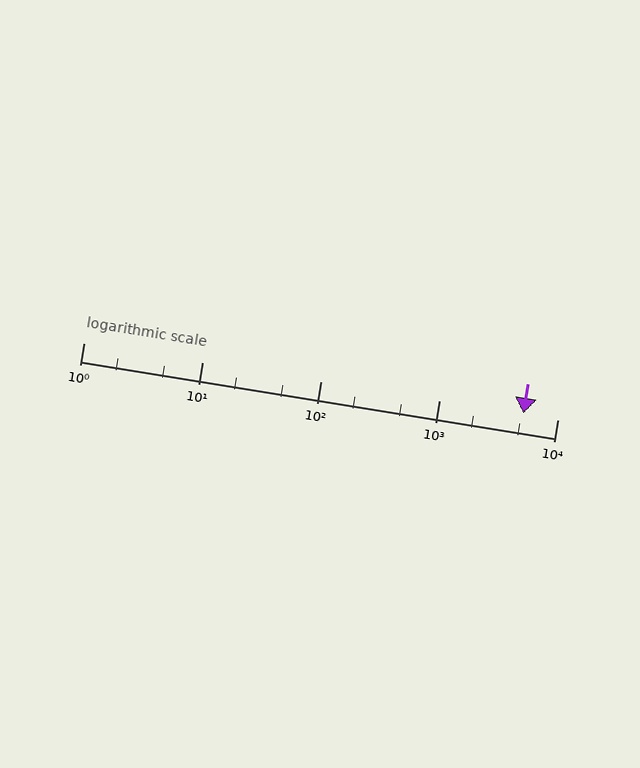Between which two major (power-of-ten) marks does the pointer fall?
The pointer is between 1000 and 10000.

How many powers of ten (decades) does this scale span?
The scale spans 4 decades, from 1 to 10000.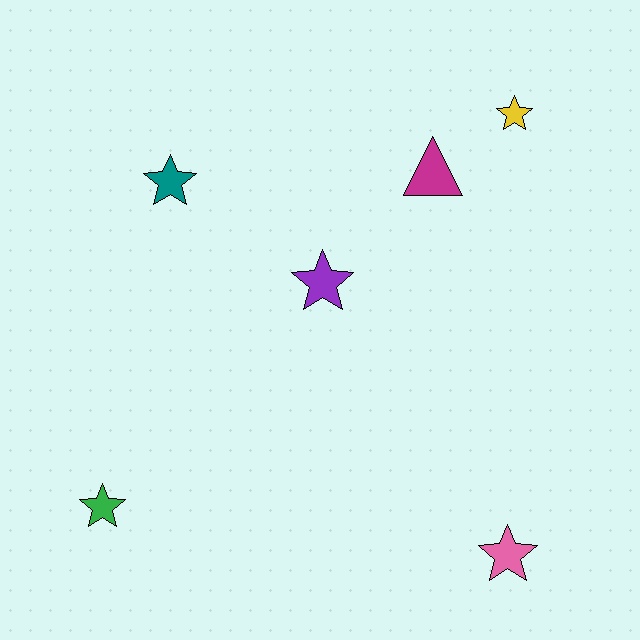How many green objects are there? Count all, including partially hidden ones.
There is 1 green object.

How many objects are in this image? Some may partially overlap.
There are 6 objects.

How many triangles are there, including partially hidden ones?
There is 1 triangle.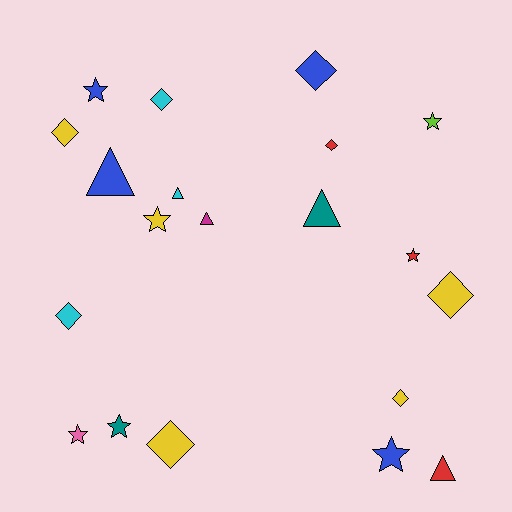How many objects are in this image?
There are 20 objects.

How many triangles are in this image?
There are 5 triangles.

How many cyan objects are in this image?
There are 3 cyan objects.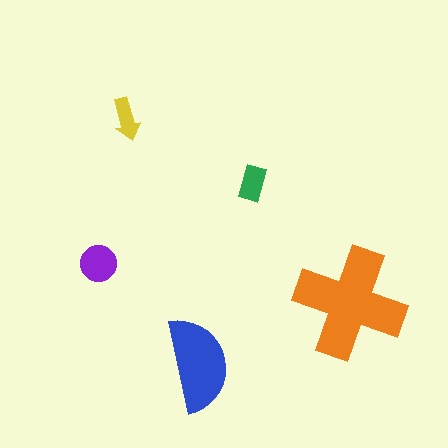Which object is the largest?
The orange cross.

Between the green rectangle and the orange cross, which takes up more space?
The orange cross.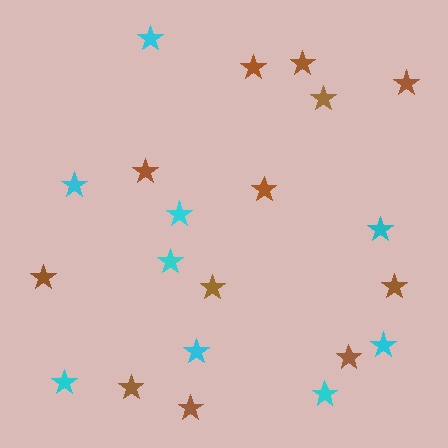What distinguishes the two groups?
There are 2 groups: one group of brown stars (12) and one group of cyan stars (9).